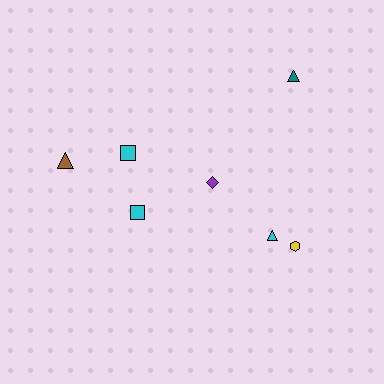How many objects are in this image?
There are 7 objects.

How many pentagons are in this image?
There are no pentagons.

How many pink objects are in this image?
There are no pink objects.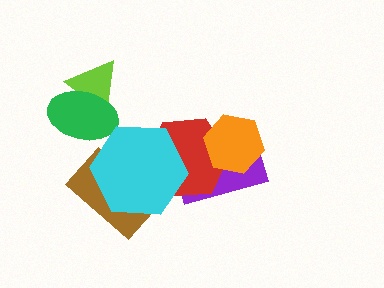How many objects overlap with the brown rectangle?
1 object overlaps with the brown rectangle.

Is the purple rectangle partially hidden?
Yes, it is partially covered by another shape.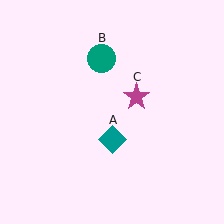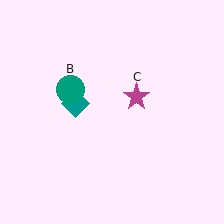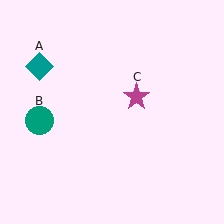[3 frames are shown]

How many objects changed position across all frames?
2 objects changed position: teal diamond (object A), teal circle (object B).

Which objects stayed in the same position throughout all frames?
Magenta star (object C) remained stationary.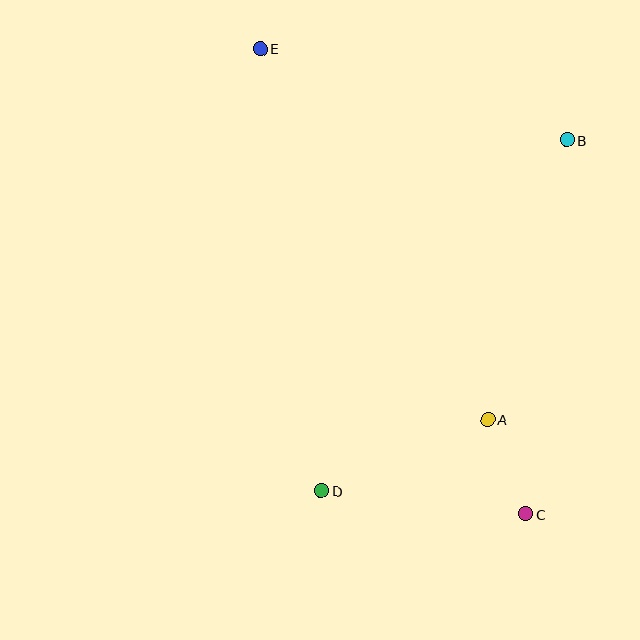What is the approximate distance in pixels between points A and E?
The distance between A and E is approximately 435 pixels.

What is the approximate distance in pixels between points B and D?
The distance between B and D is approximately 428 pixels.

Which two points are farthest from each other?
Points C and E are farthest from each other.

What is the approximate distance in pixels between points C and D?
The distance between C and D is approximately 206 pixels.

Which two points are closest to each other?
Points A and C are closest to each other.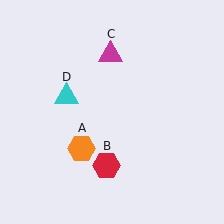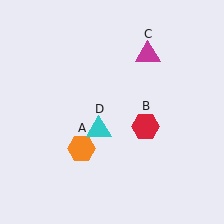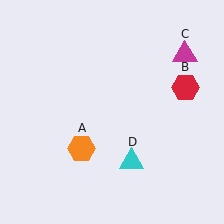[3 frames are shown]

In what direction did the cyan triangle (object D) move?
The cyan triangle (object D) moved down and to the right.